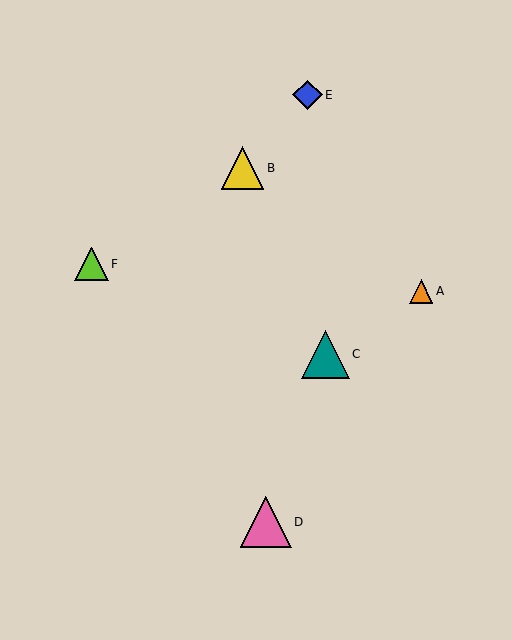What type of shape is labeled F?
Shape F is a lime triangle.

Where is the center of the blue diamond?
The center of the blue diamond is at (307, 95).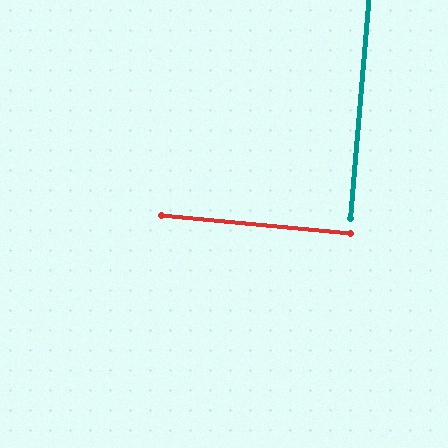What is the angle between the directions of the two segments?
Approximately 89 degrees.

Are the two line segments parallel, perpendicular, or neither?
Perpendicular — they meet at approximately 89°.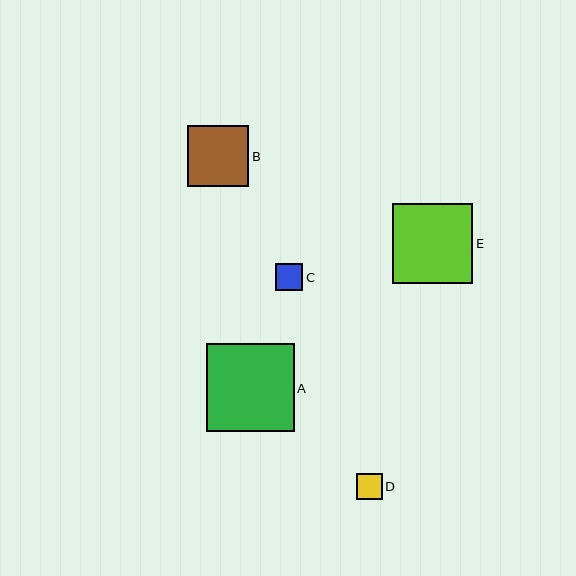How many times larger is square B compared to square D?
Square B is approximately 2.4 times the size of square D.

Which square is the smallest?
Square D is the smallest with a size of approximately 25 pixels.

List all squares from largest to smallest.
From largest to smallest: A, E, B, C, D.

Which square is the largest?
Square A is the largest with a size of approximately 88 pixels.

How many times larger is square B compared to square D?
Square B is approximately 2.4 times the size of square D.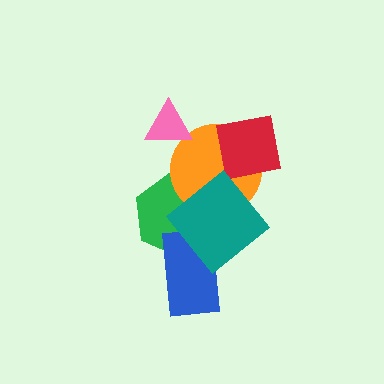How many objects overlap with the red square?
1 object overlaps with the red square.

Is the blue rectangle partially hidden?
Yes, it is partially covered by another shape.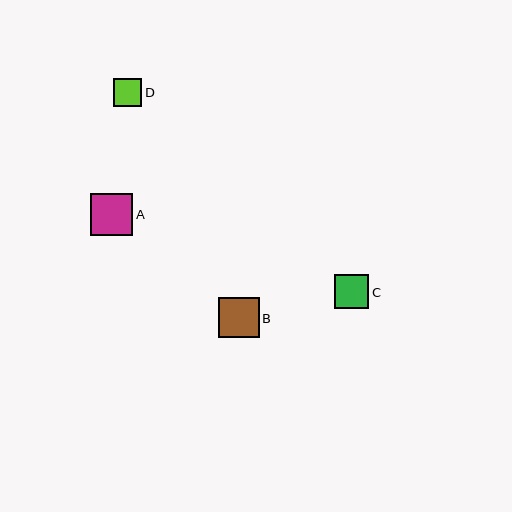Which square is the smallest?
Square D is the smallest with a size of approximately 28 pixels.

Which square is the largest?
Square A is the largest with a size of approximately 42 pixels.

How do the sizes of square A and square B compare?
Square A and square B are approximately the same size.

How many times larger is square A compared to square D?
Square A is approximately 1.5 times the size of square D.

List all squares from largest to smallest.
From largest to smallest: A, B, C, D.